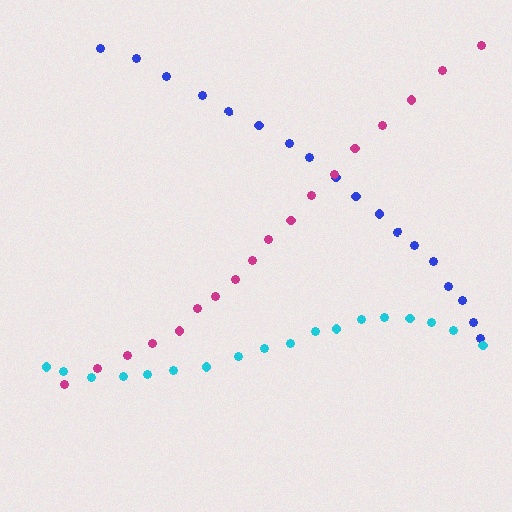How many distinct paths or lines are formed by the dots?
There are 3 distinct paths.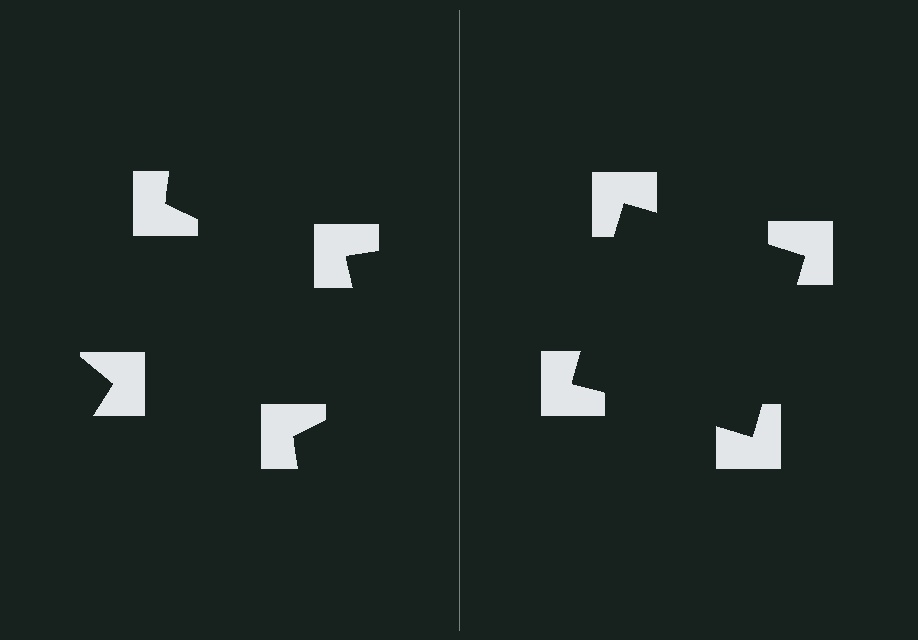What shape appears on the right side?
An illusory square.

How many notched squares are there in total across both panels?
8 — 4 on each side.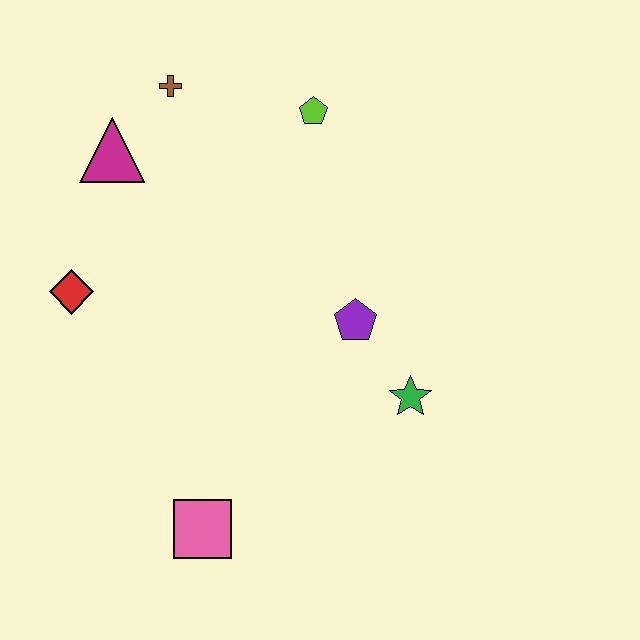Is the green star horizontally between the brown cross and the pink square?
No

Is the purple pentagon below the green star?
No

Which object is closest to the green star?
The purple pentagon is closest to the green star.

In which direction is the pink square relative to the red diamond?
The pink square is below the red diamond.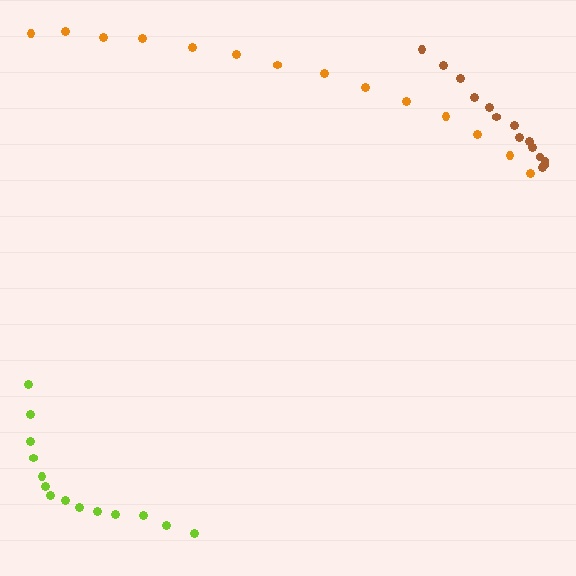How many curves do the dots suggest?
There are 3 distinct paths.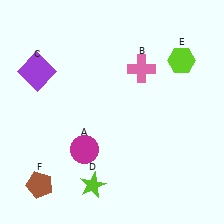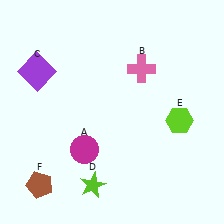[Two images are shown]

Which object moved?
The lime hexagon (E) moved down.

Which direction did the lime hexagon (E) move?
The lime hexagon (E) moved down.